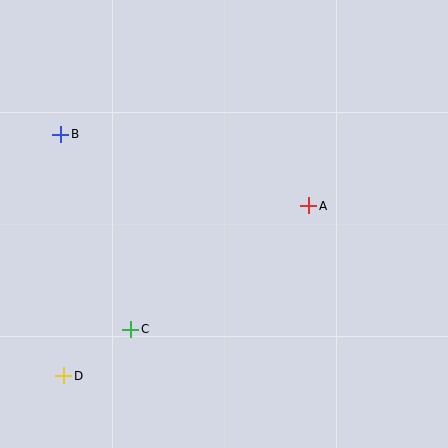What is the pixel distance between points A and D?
The distance between A and D is 298 pixels.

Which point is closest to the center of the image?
Point A at (309, 206) is closest to the center.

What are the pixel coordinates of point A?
Point A is at (309, 206).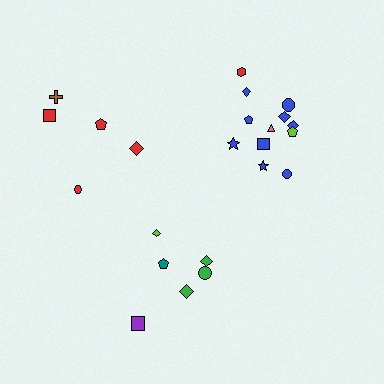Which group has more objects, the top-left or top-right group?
The top-right group.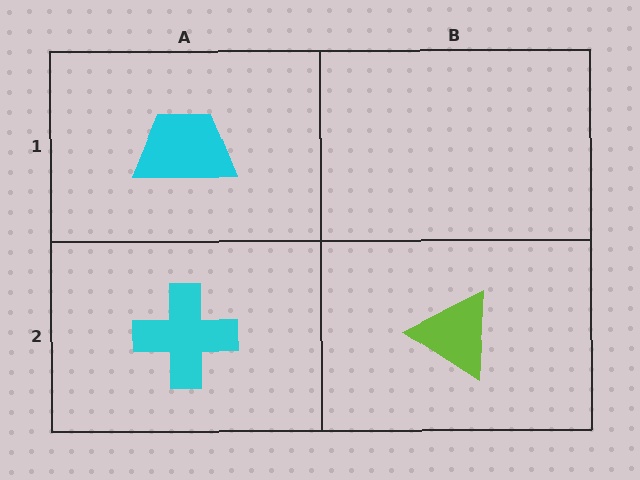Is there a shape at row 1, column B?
No, that cell is empty.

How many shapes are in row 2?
2 shapes.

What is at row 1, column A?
A cyan trapezoid.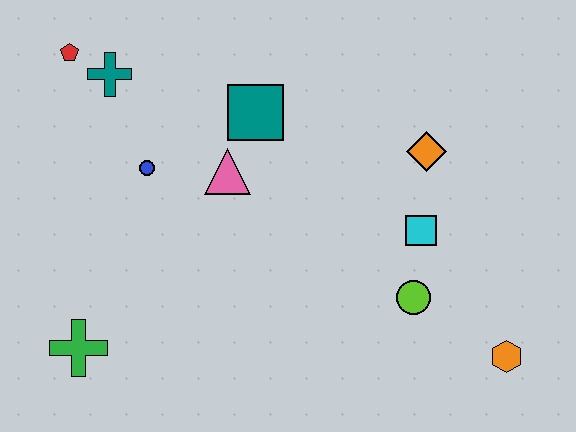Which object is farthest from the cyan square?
The red pentagon is farthest from the cyan square.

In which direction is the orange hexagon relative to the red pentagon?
The orange hexagon is to the right of the red pentagon.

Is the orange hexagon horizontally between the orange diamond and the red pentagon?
No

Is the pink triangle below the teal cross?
Yes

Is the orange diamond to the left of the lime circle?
No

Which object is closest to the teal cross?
The red pentagon is closest to the teal cross.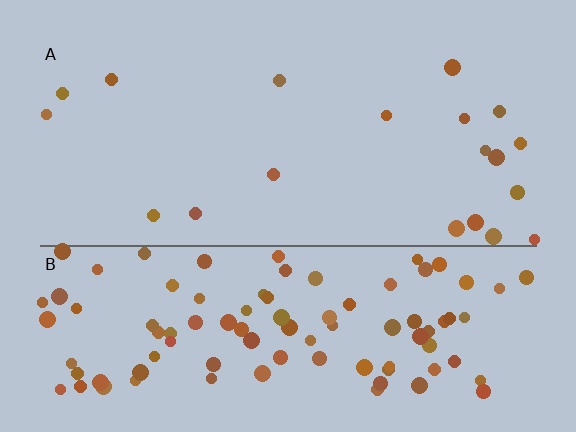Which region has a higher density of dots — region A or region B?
B (the bottom).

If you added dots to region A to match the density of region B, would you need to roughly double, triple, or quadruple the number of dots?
Approximately quadruple.